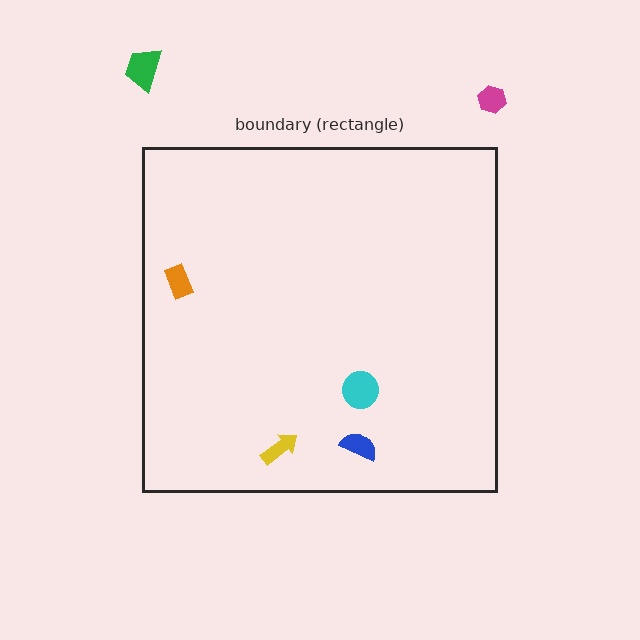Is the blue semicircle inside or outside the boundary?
Inside.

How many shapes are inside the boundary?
4 inside, 2 outside.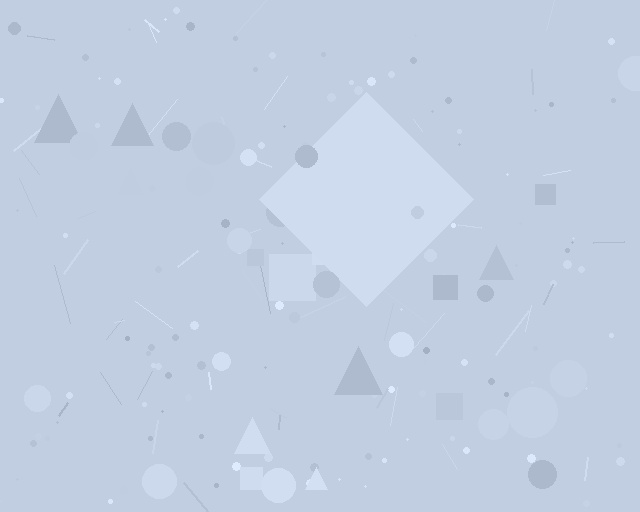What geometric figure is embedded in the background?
A diamond is embedded in the background.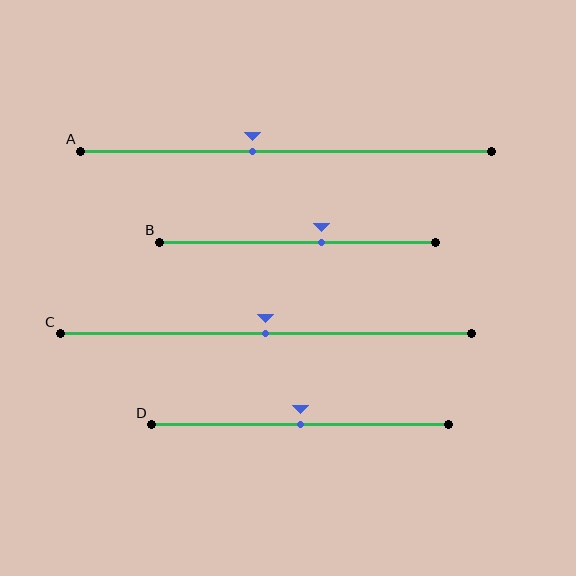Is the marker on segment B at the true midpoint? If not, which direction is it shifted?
No, the marker on segment B is shifted to the right by about 9% of the segment length.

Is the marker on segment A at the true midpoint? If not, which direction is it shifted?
No, the marker on segment A is shifted to the left by about 8% of the segment length.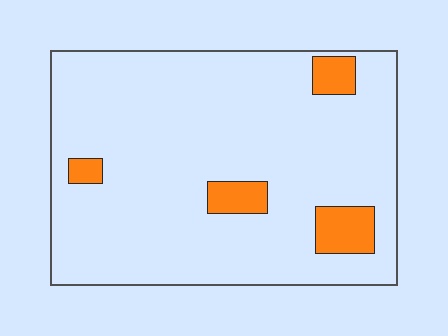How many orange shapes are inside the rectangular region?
4.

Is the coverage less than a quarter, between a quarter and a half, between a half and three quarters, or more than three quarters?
Less than a quarter.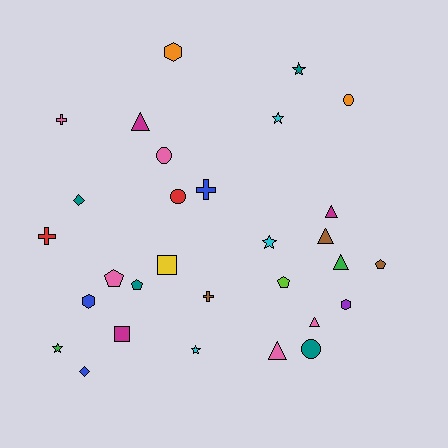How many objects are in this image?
There are 30 objects.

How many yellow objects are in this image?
There is 1 yellow object.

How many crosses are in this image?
There are 4 crosses.